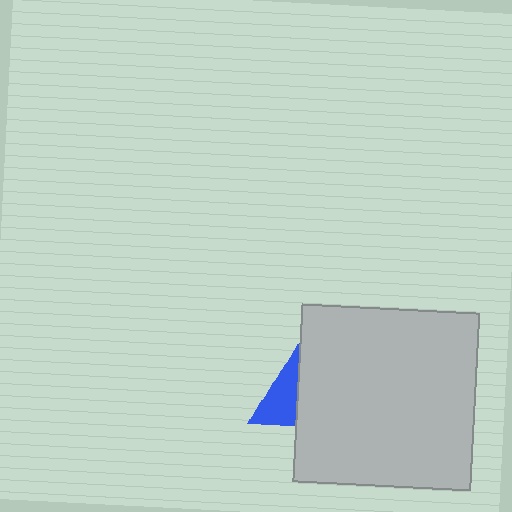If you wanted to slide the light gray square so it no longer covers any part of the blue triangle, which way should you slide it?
Slide it right — that is the most direct way to separate the two shapes.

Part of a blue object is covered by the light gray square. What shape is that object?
It is a triangle.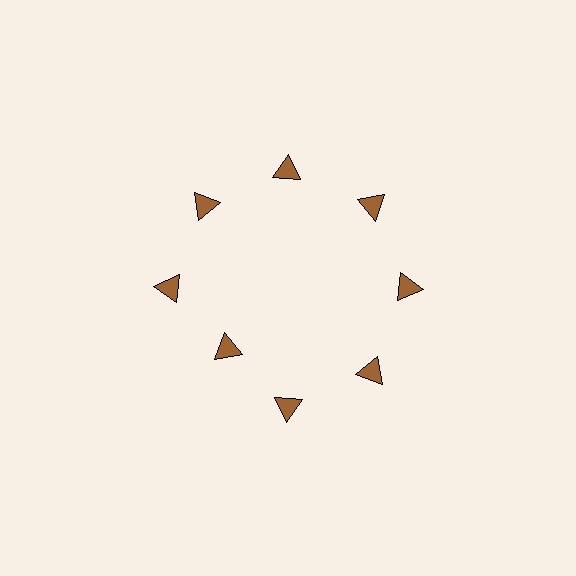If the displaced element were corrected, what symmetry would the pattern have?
It would have 8-fold rotational symmetry — the pattern would map onto itself every 45 degrees.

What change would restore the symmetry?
The symmetry would be restored by moving it outward, back onto the ring so that all 8 triangles sit at equal angles and equal distance from the center.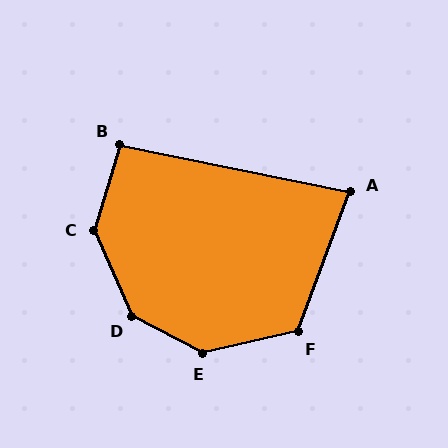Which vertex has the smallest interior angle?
A, at approximately 81 degrees.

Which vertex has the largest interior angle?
D, at approximately 141 degrees.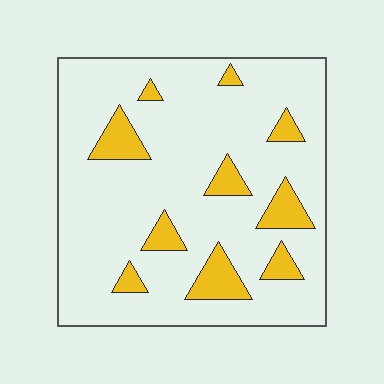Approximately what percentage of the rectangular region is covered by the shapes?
Approximately 15%.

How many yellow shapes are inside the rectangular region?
10.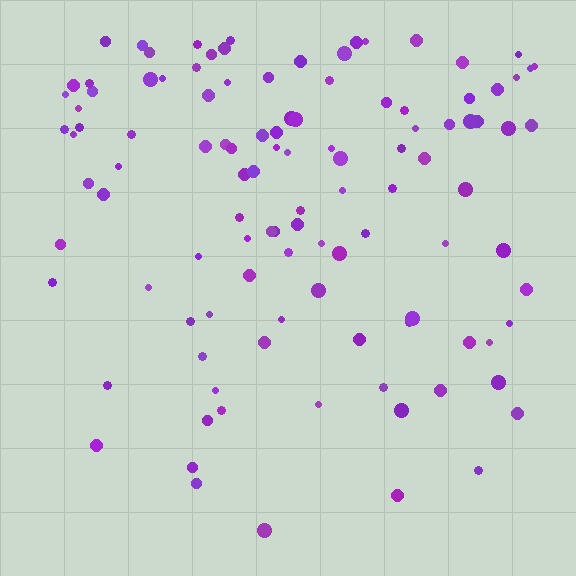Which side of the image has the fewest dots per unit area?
The bottom.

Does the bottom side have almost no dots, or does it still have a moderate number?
Still a moderate number, just noticeably fewer than the top.